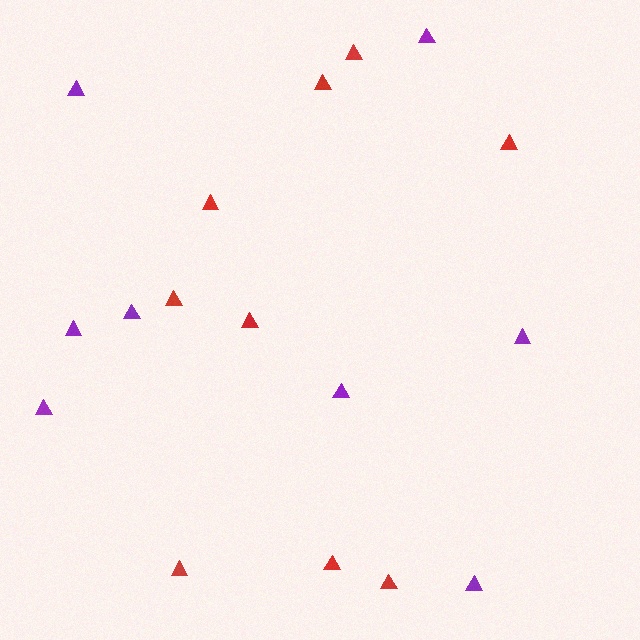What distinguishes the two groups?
There are 2 groups: one group of red triangles (9) and one group of purple triangles (8).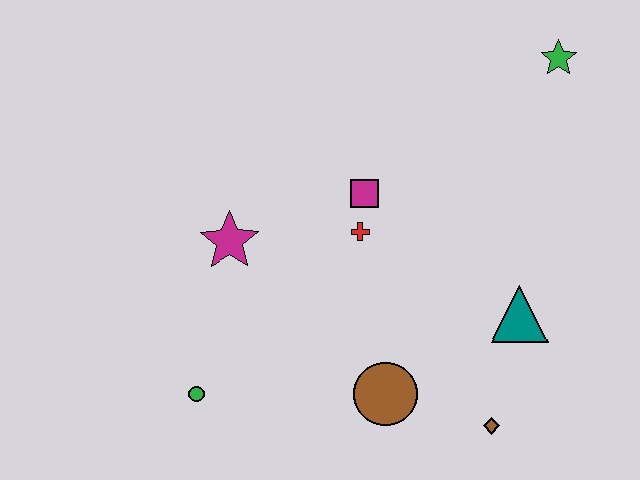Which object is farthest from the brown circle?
The green star is farthest from the brown circle.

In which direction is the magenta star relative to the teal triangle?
The magenta star is to the left of the teal triangle.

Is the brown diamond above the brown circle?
No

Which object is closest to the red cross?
The magenta square is closest to the red cross.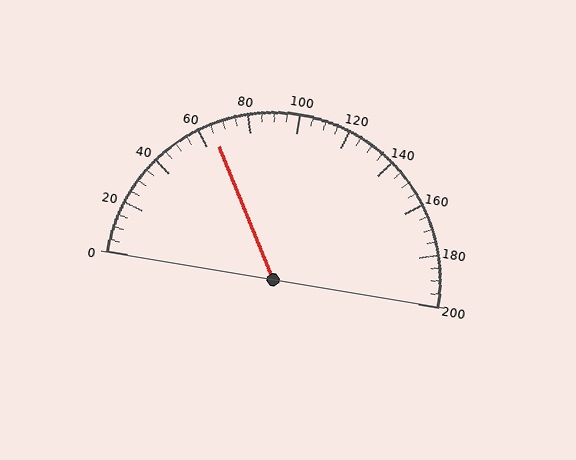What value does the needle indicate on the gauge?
The needle indicates approximately 65.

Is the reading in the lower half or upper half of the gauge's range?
The reading is in the lower half of the range (0 to 200).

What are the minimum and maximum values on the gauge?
The gauge ranges from 0 to 200.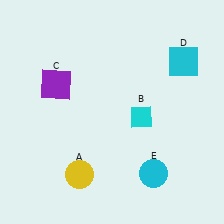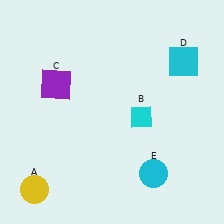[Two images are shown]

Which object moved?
The yellow circle (A) moved left.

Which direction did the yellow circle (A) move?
The yellow circle (A) moved left.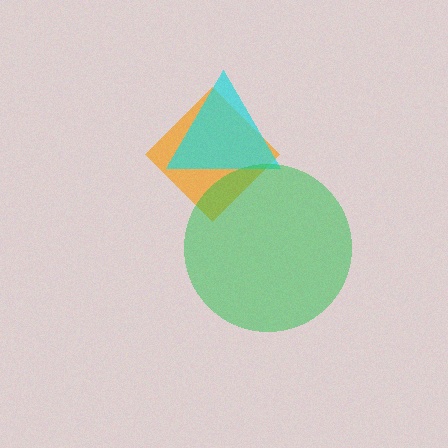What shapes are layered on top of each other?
The layered shapes are: an orange diamond, a cyan triangle, a green circle.